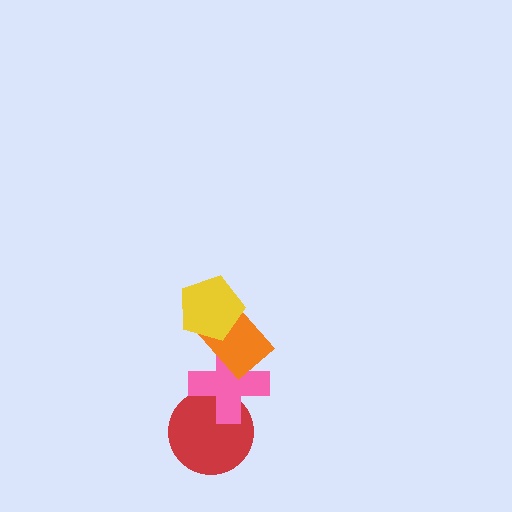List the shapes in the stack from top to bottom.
From top to bottom: the yellow pentagon, the orange rectangle, the pink cross, the red circle.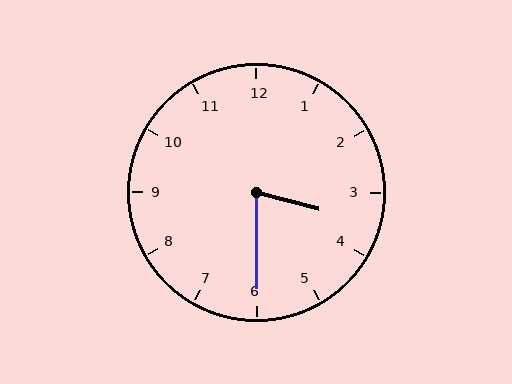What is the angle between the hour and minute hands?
Approximately 75 degrees.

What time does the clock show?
3:30.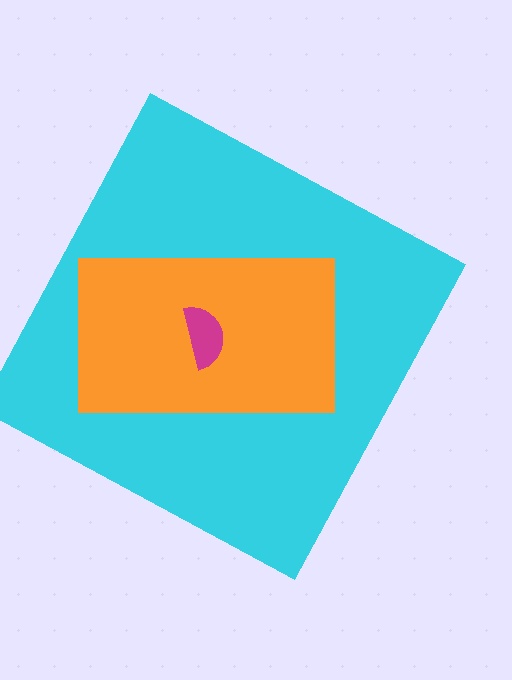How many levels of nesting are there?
3.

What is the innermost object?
The magenta semicircle.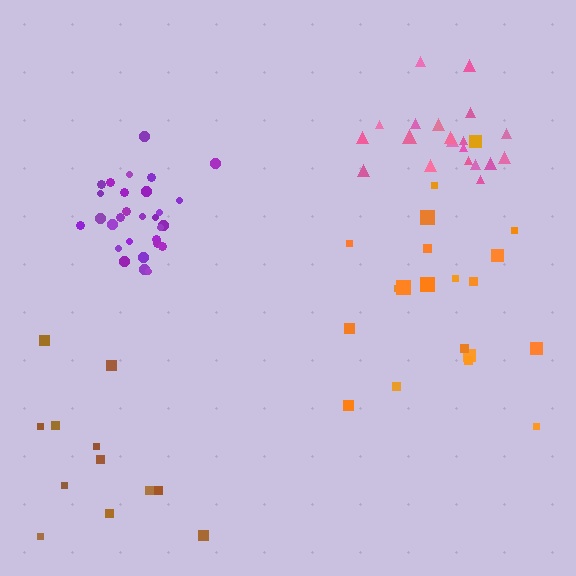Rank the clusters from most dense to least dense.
purple, pink, orange, brown.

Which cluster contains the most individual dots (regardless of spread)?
Purple (29).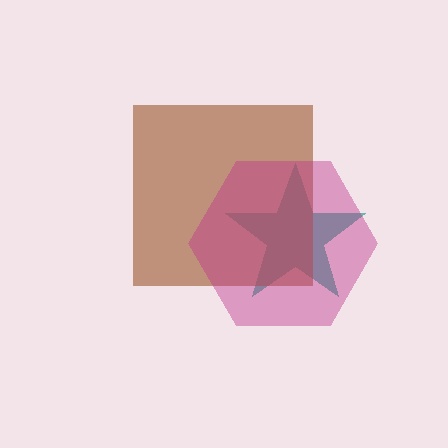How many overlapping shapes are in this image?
There are 3 overlapping shapes in the image.